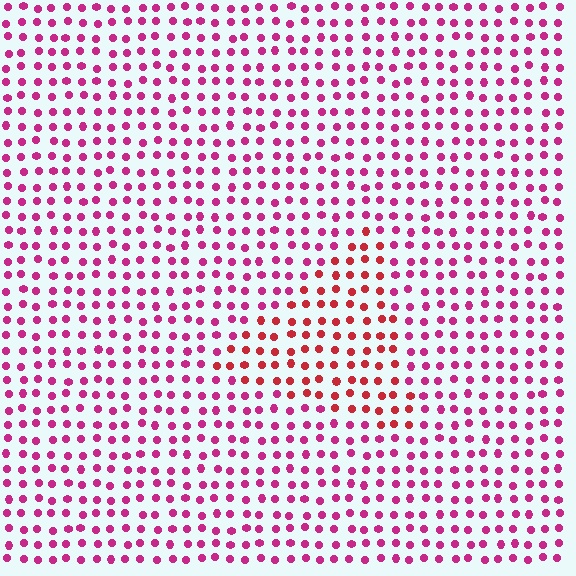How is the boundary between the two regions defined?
The boundary is defined purely by a slight shift in hue (about 32 degrees). Spacing, size, and orientation are identical on both sides.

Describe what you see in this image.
The image is filled with small magenta elements in a uniform arrangement. A triangle-shaped region is visible where the elements are tinted to a slightly different hue, forming a subtle color boundary.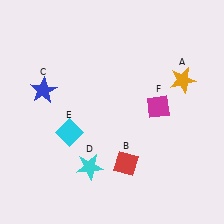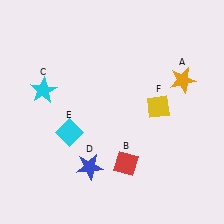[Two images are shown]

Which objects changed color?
C changed from blue to cyan. D changed from cyan to blue. F changed from magenta to yellow.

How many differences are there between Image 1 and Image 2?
There are 3 differences between the two images.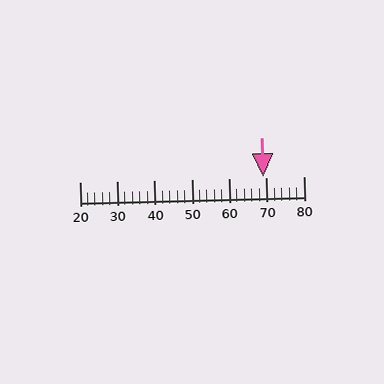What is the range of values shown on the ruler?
The ruler shows values from 20 to 80.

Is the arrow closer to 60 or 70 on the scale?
The arrow is closer to 70.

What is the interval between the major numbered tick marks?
The major tick marks are spaced 10 units apart.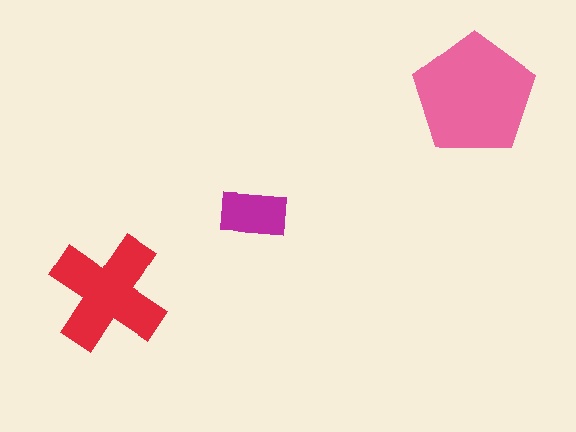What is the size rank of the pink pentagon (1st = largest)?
1st.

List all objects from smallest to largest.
The magenta rectangle, the red cross, the pink pentagon.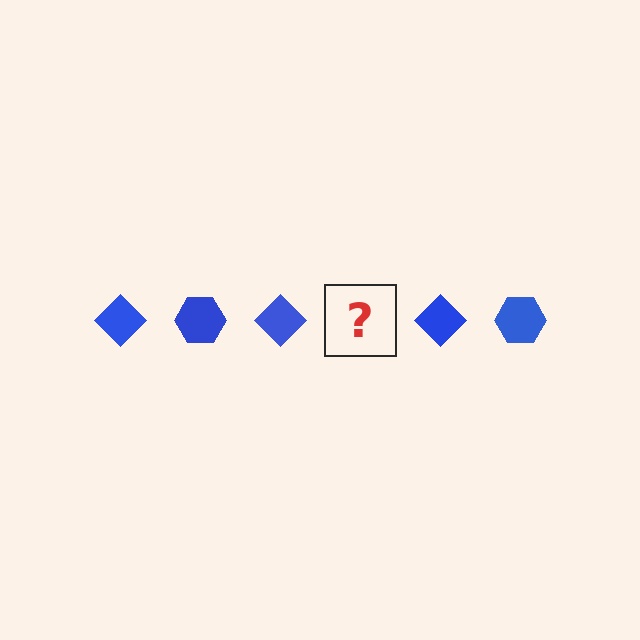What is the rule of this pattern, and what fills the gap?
The rule is that the pattern cycles through diamond, hexagon shapes in blue. The gap should be filled with a blue hexagon.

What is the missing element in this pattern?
The missing element is a blue hexagon.